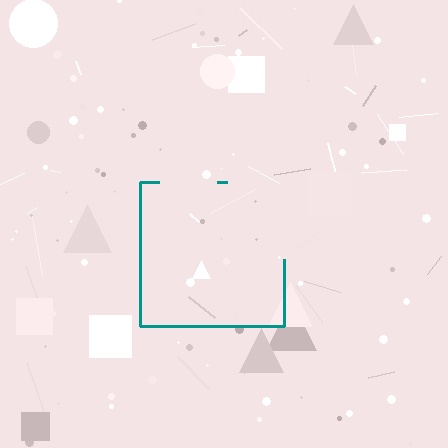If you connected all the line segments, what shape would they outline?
They would outline a square.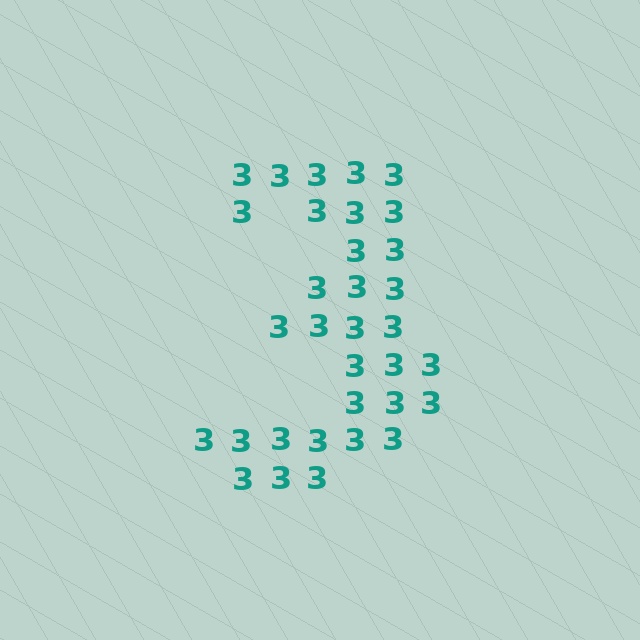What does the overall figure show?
The overall figure shows the digit 3.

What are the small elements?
The small elements are digit 3's.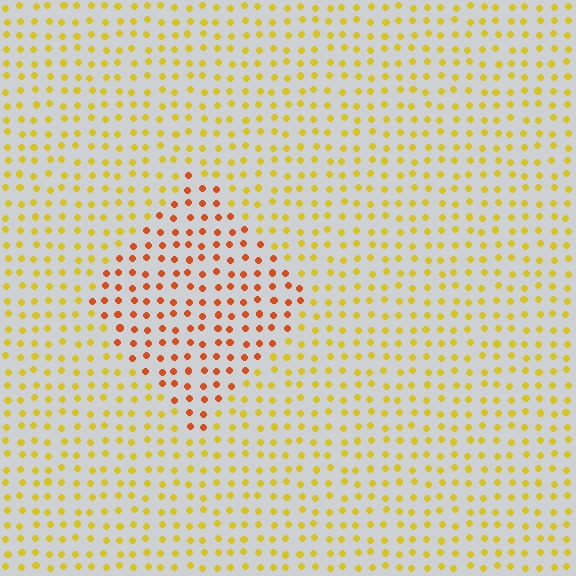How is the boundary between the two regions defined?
The boundary is defined purely by a slight shift in hue (about 39 degrees). Spacing, size, and orientation are identical on both sides.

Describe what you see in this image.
The image is filled with small yellow elements in a uniform arrangement. A diamond-shaped region is visible where the elements are tinted to a slightly different hue, forming a subtle color boundary.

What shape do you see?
I see a diamond.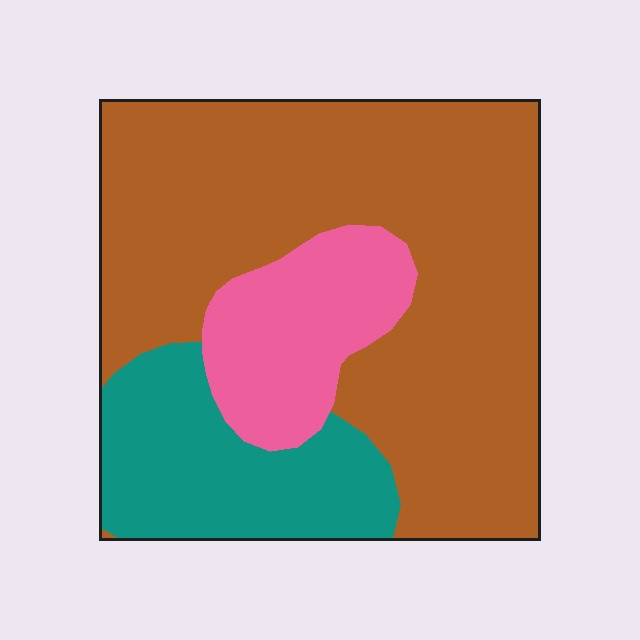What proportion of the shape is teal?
Teal takes up about one fifth (1/5) of the shape.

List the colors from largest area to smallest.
From largest to smallest: brown, teal, pink.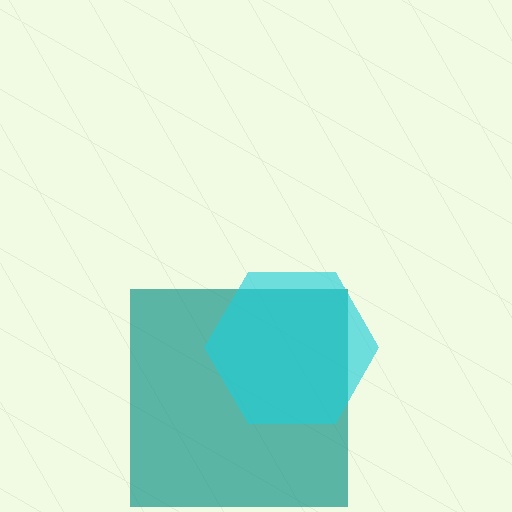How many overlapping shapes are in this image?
There are 2 overlapping shapes in the image.